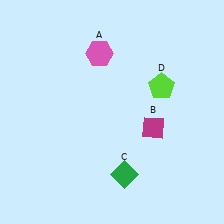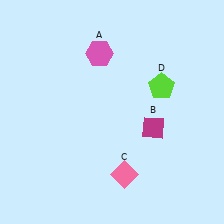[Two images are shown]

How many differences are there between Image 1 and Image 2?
There is 1 difference between the two images.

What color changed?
The diamond (C) changed from green in Image 1 to pink in Image 2.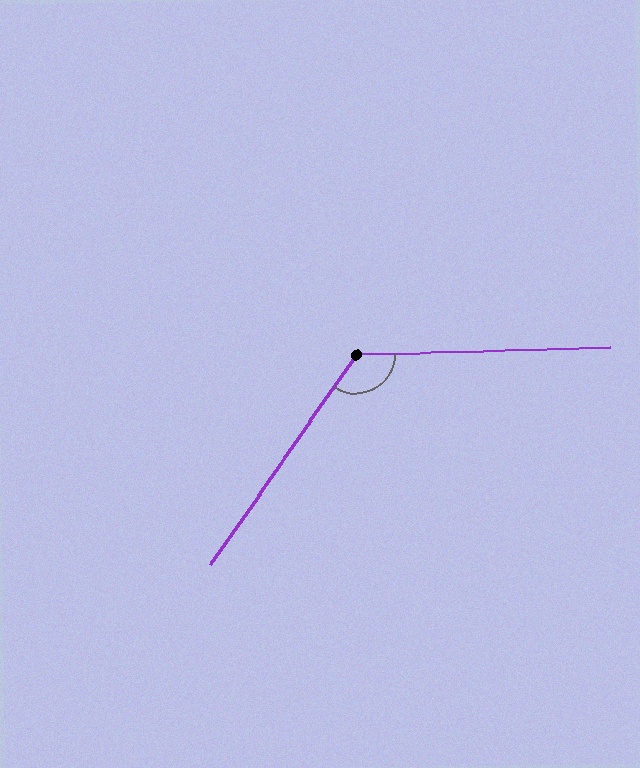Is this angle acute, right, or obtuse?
It is obtuse.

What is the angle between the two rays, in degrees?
Approximately 126 degrees.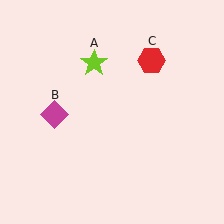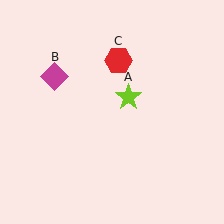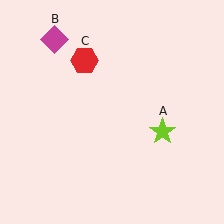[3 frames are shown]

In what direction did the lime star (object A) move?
The lime star (object A) moved down and to the right.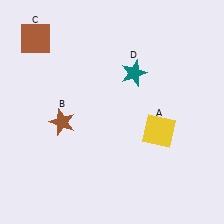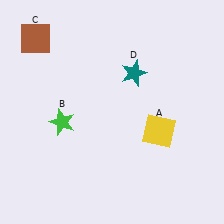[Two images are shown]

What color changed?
The star (B) changed from brown in Image 1 to green in Image 2.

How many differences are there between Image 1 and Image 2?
There is 1 difference between the two images.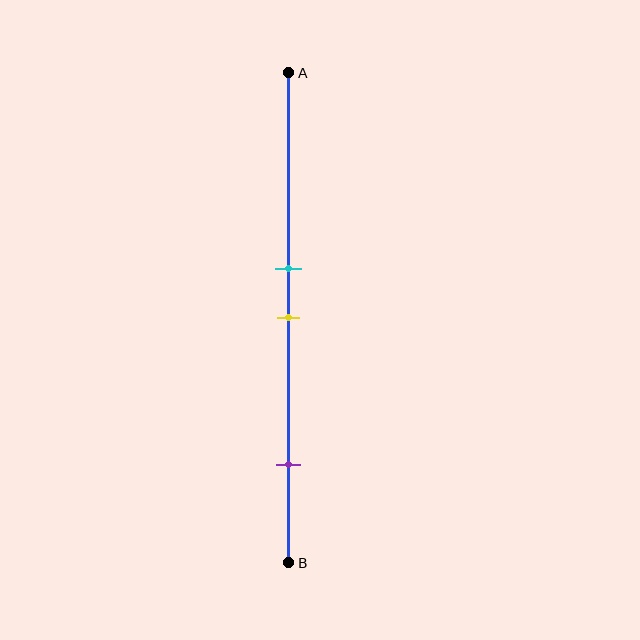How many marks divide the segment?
There are 3 marks dividing the segment.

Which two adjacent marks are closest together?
The cyan and yellow marks are the closest adjacent pair.